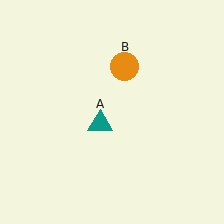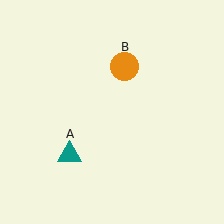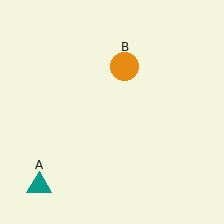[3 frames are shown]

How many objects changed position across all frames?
1 object changed position: teal triangle (object A).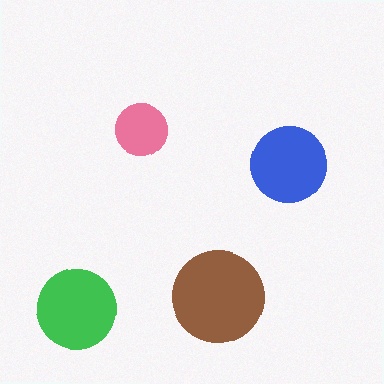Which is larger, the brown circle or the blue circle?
The brown one.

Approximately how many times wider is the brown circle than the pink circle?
About 2 times wider.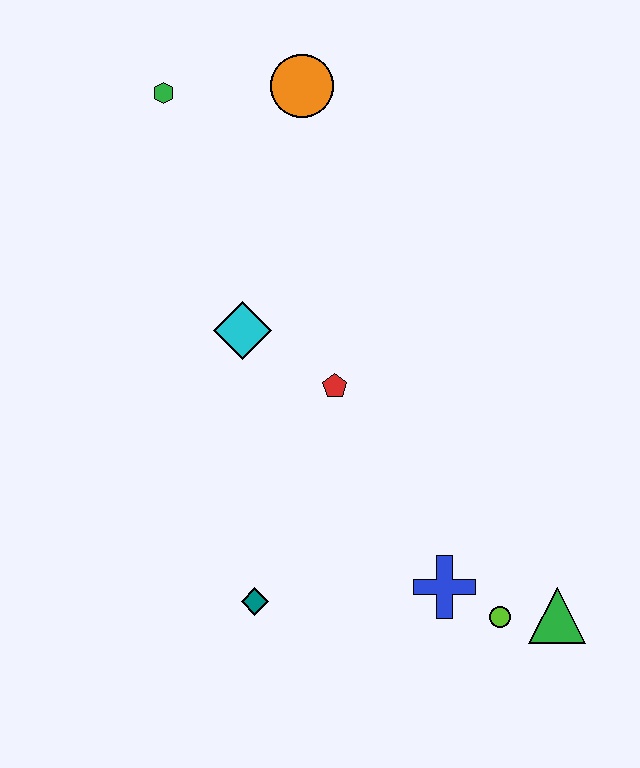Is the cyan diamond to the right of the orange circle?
No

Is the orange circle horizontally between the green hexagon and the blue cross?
Yes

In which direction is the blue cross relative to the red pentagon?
The blue cross is below the red pentagon.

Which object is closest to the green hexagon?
The orange circle is closest to the green hexagon.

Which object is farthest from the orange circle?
The green triangle is farthest from the orange circle.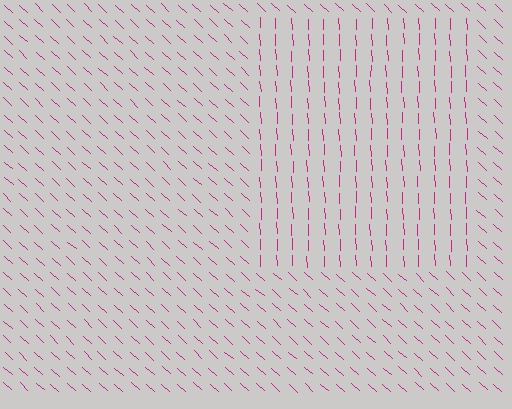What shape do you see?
I see a rectangle.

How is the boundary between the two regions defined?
The boundary is defined purely by a change in line orientation (approximately 45 degrees difference). All lines are the same color and thickness.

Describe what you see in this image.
The image is filled with small magenta line segments. A rectangle region in the image has lines oriented differently from the surrounding lines, creating a visible texture boundary.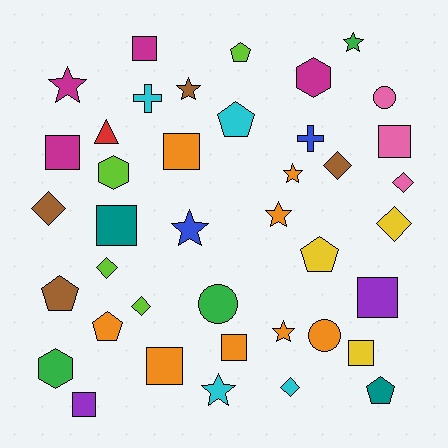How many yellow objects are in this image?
There are 3 yellow objects.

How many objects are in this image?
There are 40 objects.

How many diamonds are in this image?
There are 7 diamonds.